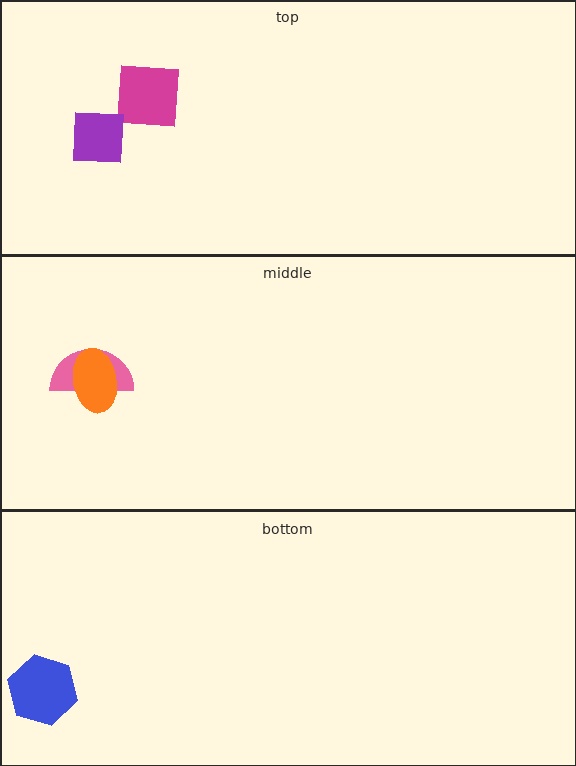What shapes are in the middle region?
The pink semicircle, the orange ellipse.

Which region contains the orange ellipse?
The middle region.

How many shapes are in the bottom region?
1.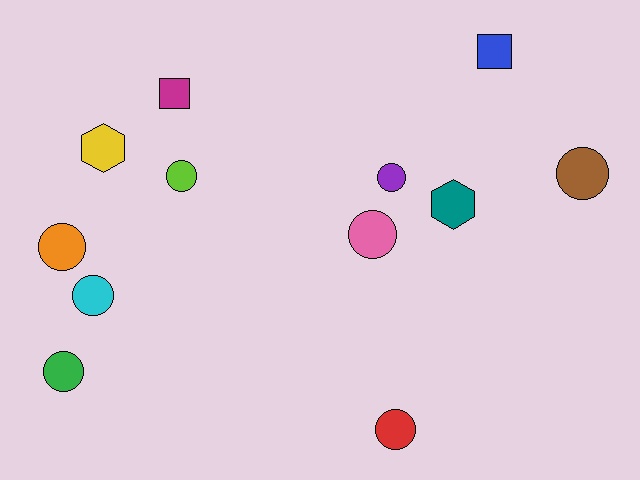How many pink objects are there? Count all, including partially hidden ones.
There is 1 pink object.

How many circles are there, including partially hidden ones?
There are 8 circles.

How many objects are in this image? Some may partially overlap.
There are 12 objects.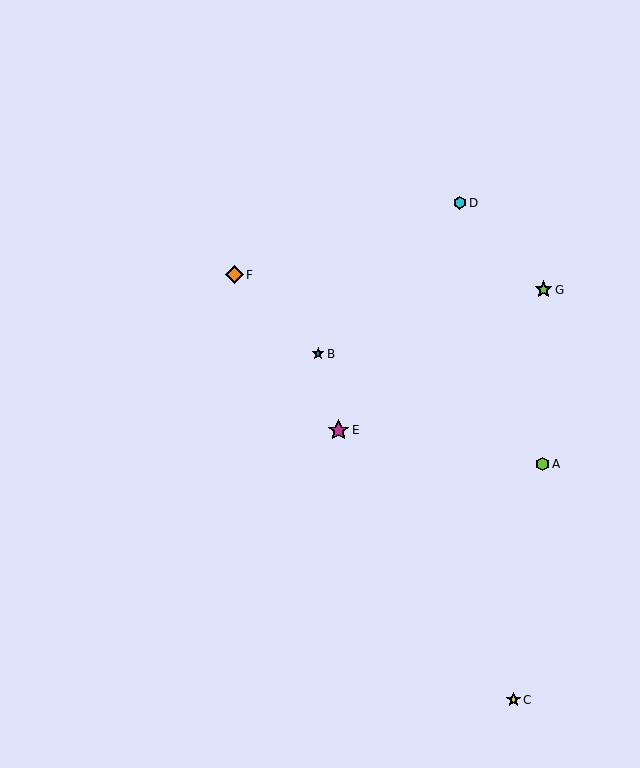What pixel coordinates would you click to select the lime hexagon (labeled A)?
Click at (543, 464) to select the lime hexagon A.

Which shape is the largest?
The magenta star (labeled E) is the largest.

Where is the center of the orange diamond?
The center of the orange diamond is at (234, 275).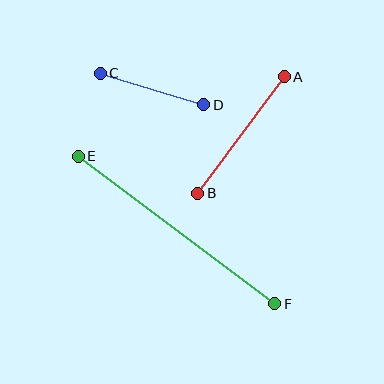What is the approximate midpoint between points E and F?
The midpoint is at approximately (177, 230) pixels.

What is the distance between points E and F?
The distance is approximately 246 pixels.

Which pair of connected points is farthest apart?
Points E and F are farthest apart.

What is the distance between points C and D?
The distance is approximately 108 pixels.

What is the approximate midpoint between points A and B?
The midpoint is at approximately (241, 135) pixels.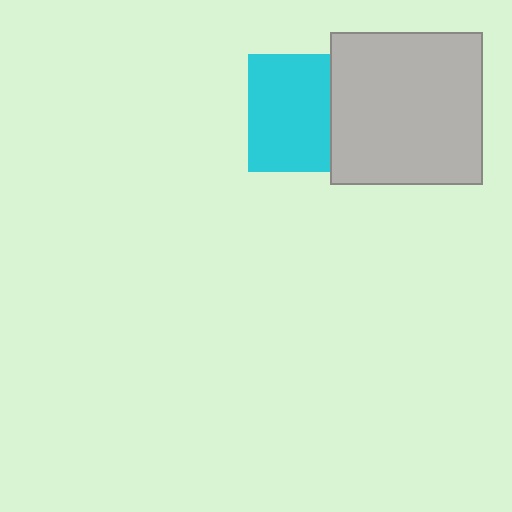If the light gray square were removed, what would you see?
You would see the complete cyan square.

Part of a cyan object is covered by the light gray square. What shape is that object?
It is a square.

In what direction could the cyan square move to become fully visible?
The cyan square could move left. That would shift it out from behind the light gray square entirely.